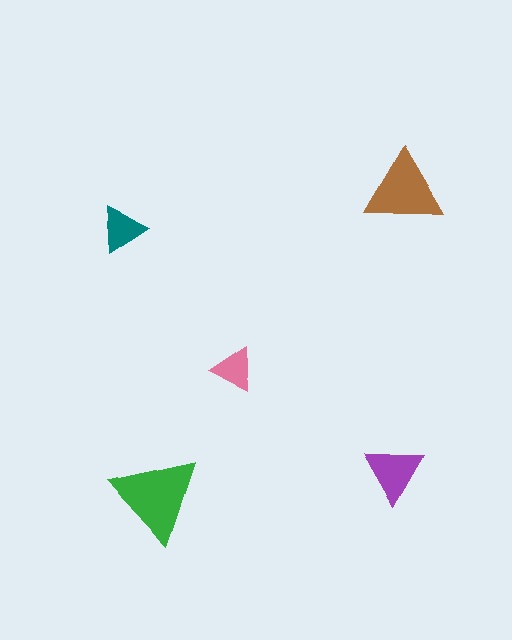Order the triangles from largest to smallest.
the green one, the brown one, the purple one, the teal one, the pink one.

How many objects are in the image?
There are 5 objects in the image.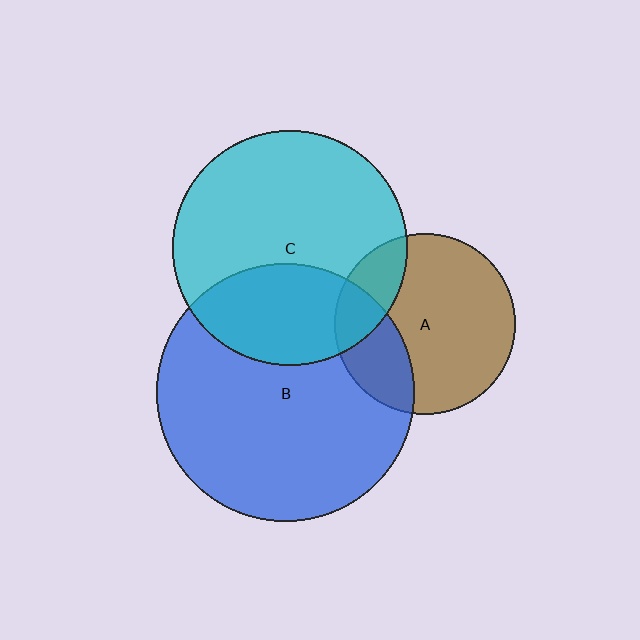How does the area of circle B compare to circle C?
Approximately 1.2 times.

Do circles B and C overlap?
Yes.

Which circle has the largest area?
Circle B (blue).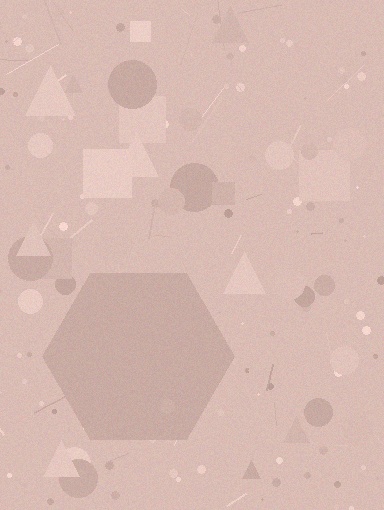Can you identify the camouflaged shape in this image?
The camouflaged shape is a hexagon.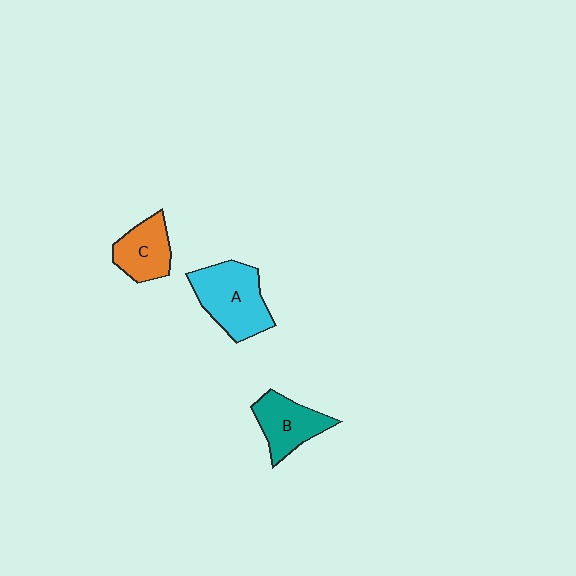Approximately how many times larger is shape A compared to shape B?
Approximately 1.4 times.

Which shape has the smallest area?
Shape C (orange).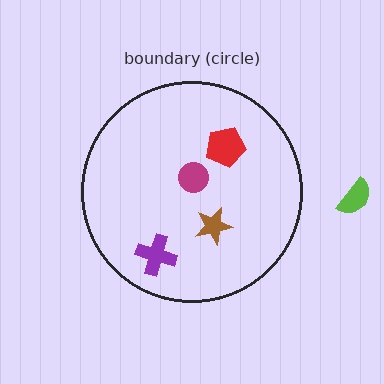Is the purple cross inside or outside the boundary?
Inside.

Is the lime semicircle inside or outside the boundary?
Outside.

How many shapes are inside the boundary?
4 inside, 1 outside.